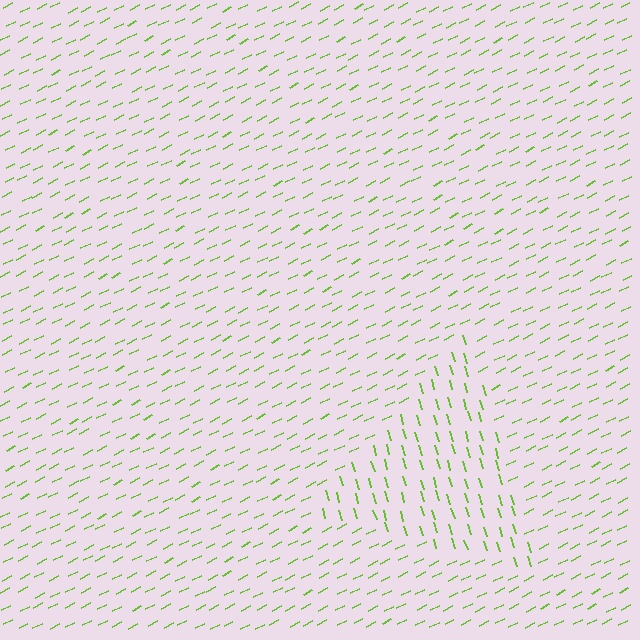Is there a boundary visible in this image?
Yes, there is a texture boundary formed by a change in line orientation.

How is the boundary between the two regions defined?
The boundary is defined purely by a change in line orientation (approximately 80 degrees difference). All lines are the same color and thickness.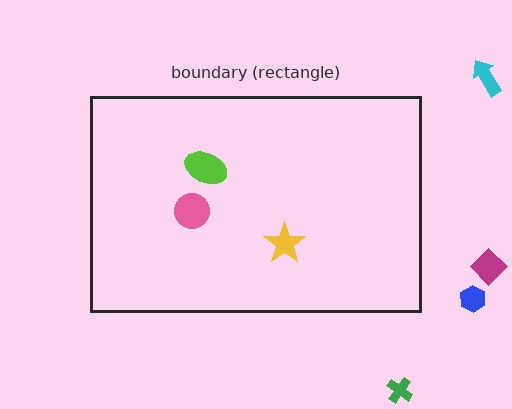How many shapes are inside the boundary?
3 inside, 4 outside.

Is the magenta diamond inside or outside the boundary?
Outside.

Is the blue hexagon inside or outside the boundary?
Outside.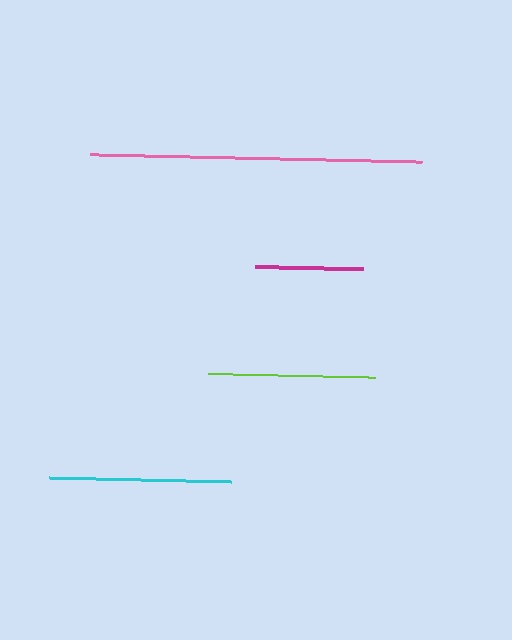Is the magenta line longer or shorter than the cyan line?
The cyan line is longer than the magenta line.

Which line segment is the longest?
The pink line is the longest at approximately 332 pixels.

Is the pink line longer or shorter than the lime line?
The pink line is longer than the lime line.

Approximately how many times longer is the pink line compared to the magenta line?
The pink line is approximately 3.1 times the length of the magenta line.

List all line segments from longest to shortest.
From longest to shortest: pink, cyan, lime, magenta.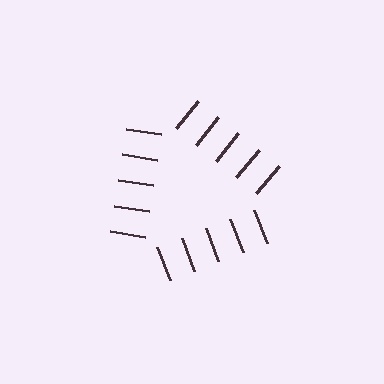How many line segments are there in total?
15 — 5 along each of the 3 edges.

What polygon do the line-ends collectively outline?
An illusory triangle — the line segments terminate on its edges but no continuous stroke is drawn.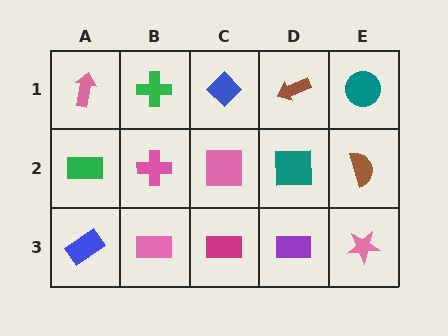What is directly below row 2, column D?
A purple rectangle.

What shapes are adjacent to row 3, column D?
A teal square (row 2, column D), a magenta rectangle (row 3, column C), a pink star (row 3, column E).